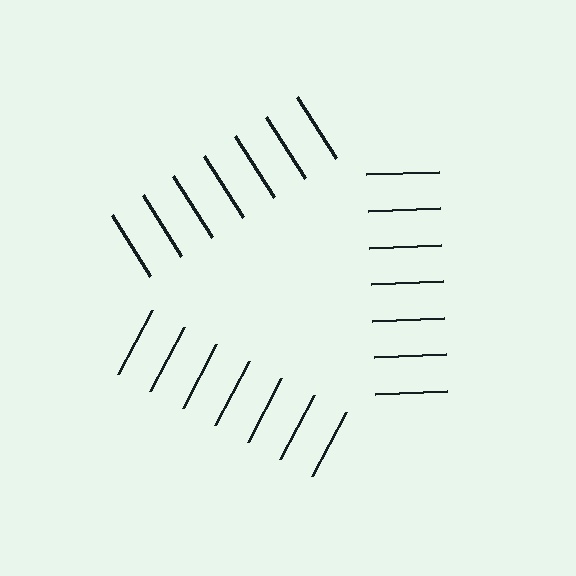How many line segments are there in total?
21 — 7 along each of the 3 edges.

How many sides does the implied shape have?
3 sides — the line-ends trace a triangle.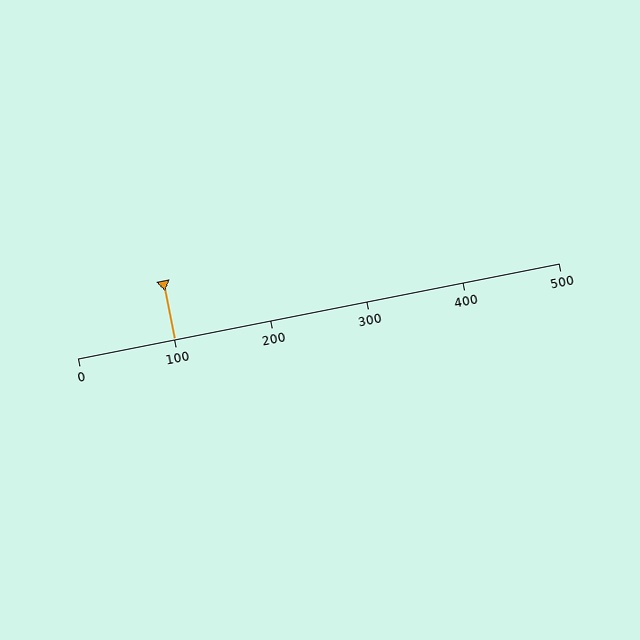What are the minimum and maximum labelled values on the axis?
The axis runs from 0 to 500.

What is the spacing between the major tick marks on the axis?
The major ticks are spaced 100 apart.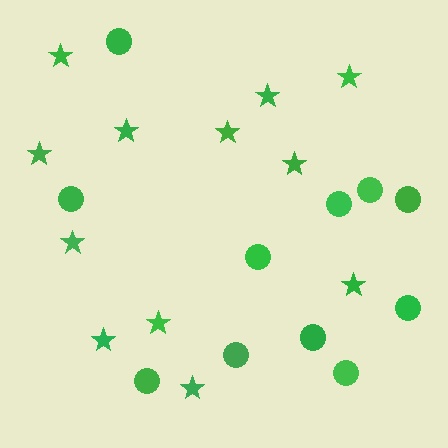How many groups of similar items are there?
There are 2 groups: one group of stars (12) and one group of circles (11).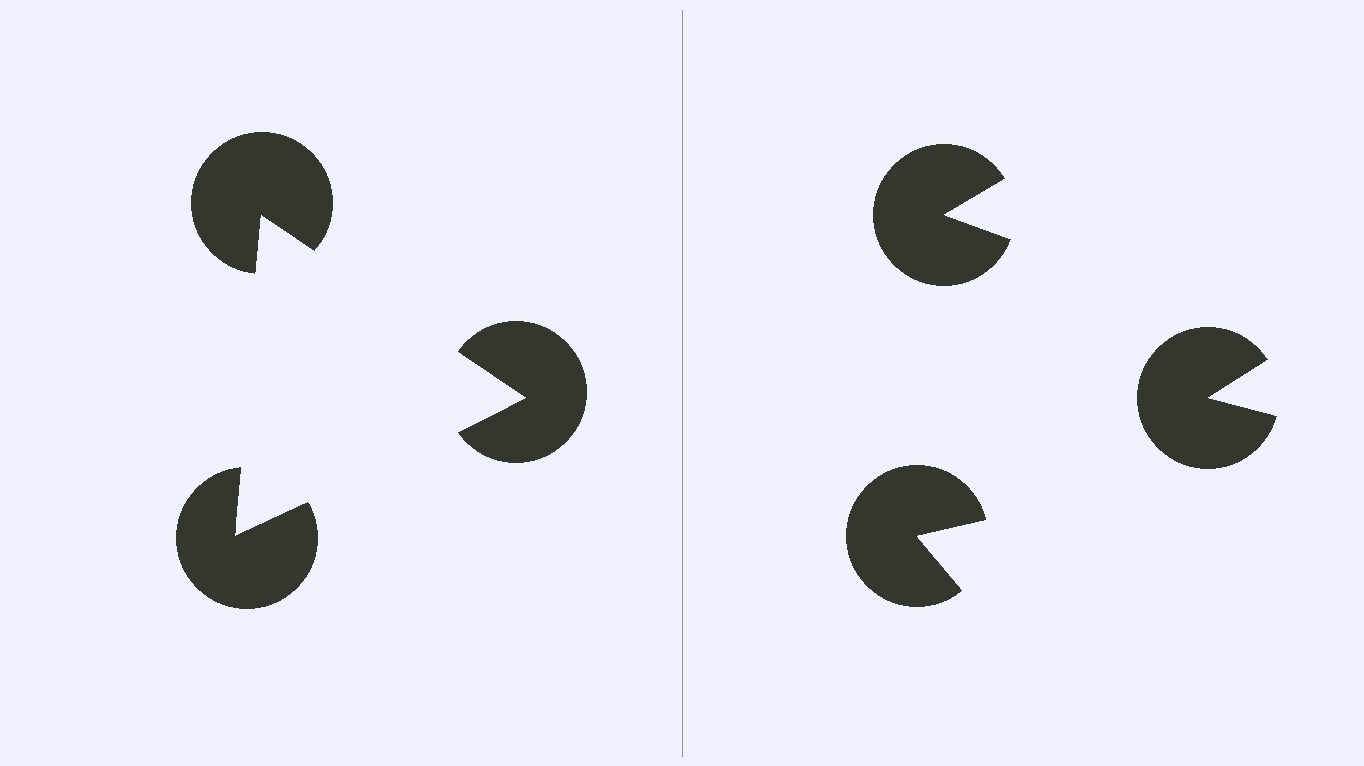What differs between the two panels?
The pac-man discs are positioned identically on both sides; only the wedge orientations differ. On the left they align to a triangle; on the right they are misaligned.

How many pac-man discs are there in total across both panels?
6 — 3 on each side.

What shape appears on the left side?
An illusory triangle.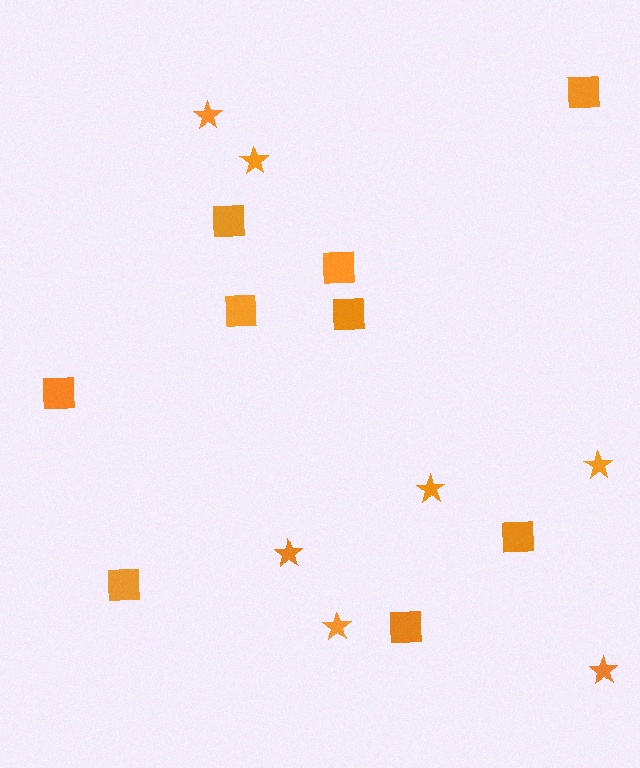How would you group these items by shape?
There are 2 groups: one group of squares (9) and one group of stars (7).